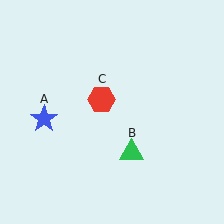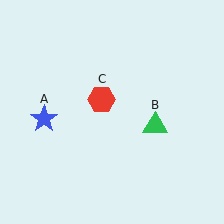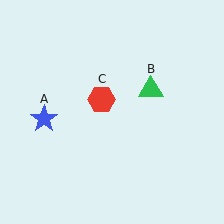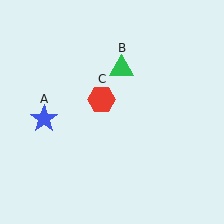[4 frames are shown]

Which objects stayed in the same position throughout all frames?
Blue star (object A) and red hexagon (object C) remained stationary.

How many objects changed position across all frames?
1 object changed position: green triangle (object B).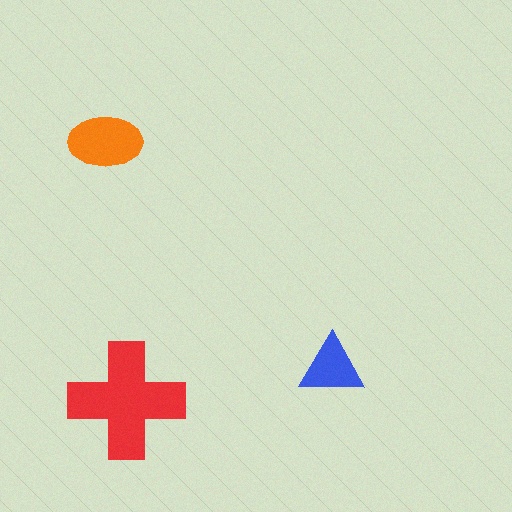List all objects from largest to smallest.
The red cross, the orange ellipse, the blue triangle.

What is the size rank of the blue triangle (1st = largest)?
3rd.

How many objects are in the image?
There are 3 objects in the image.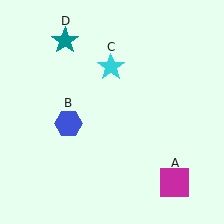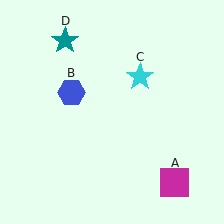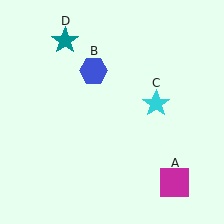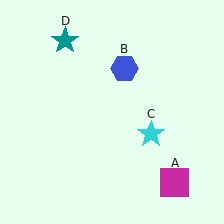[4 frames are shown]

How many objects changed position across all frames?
2 objects changed position: blue hexagon (object B), cyan star (object C).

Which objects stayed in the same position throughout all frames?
Magenta square (object A) and teal star (object D) remained stationary.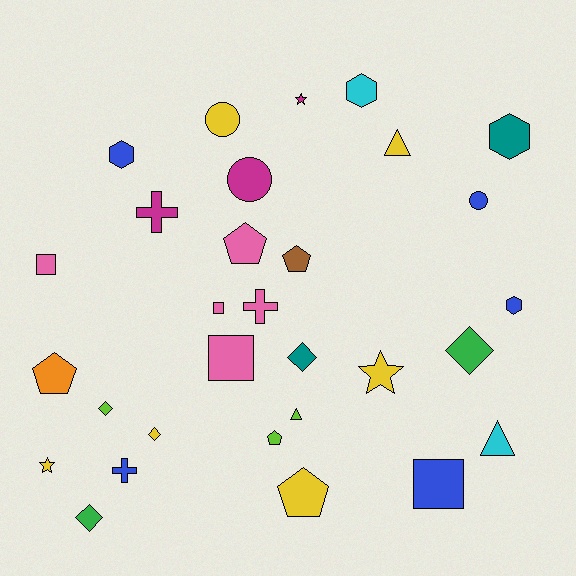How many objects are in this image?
There are 30 objects.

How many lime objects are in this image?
There are 3 lime objects.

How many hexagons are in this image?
There are 4 hexagons.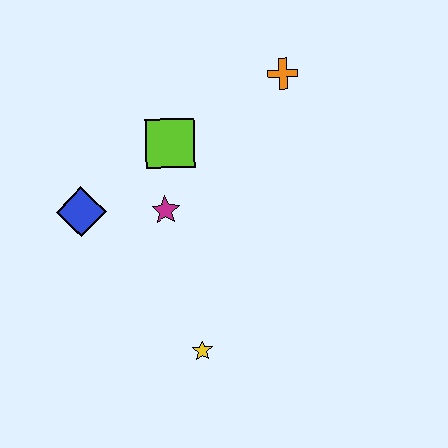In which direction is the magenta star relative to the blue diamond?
The magenta star is to the right of the blue diamond.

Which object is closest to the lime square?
The magenta star is closest to the lime square.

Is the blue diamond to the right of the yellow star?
No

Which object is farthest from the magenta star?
The orange cross is farthest from the magenta star.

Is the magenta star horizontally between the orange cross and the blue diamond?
Yes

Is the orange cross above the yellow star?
Yes